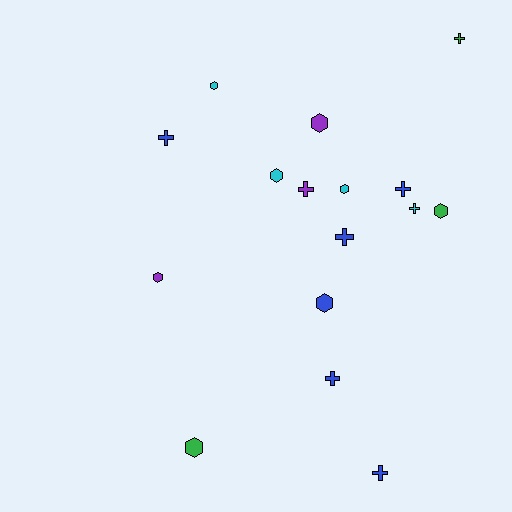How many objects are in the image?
There are 16 objects.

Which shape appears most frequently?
Cross, with 8 objects.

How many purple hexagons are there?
There are 2 purple hexagons.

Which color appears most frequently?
Blue, with 6 objects.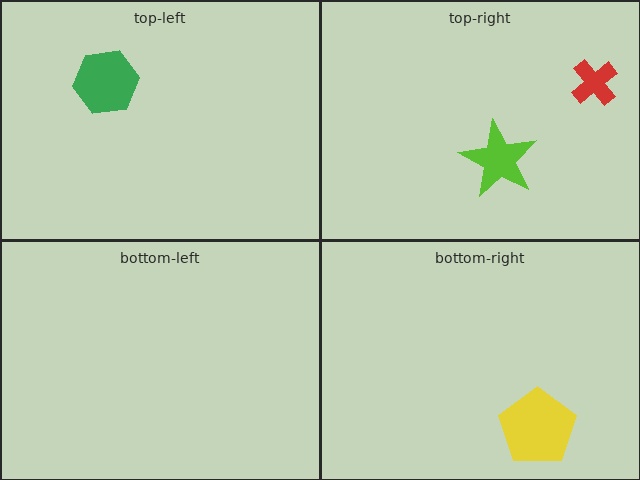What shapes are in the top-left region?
The green hexagon.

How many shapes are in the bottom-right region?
1.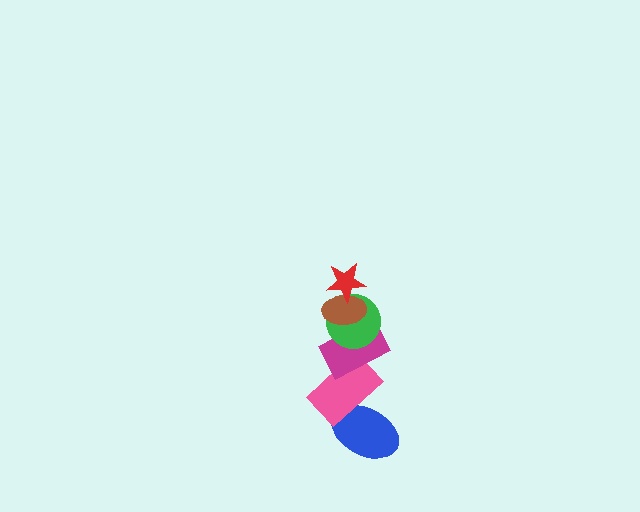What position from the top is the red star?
The red star is 1st from the top.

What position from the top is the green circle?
The green circle is 3rd from the top.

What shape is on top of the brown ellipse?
The red star is on top of the brown ellipse.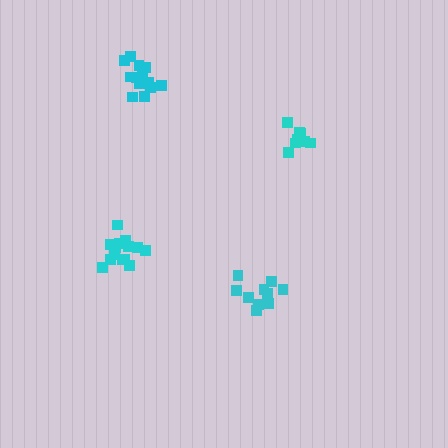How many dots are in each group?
Group 1: 10 dots, Group 2: 9 dots, Group 3: 14 dots, Group 4: 14 dots (47 total).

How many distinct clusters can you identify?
There are 4 distinct clusters.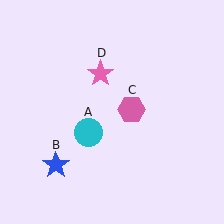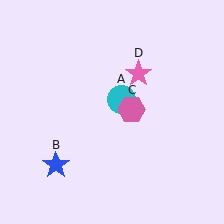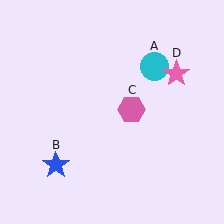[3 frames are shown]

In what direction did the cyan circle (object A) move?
The cyan circle (object A) moved up and to the right.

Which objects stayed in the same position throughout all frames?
Blue star (object B) and pink hexagon (object C) remained stationary.